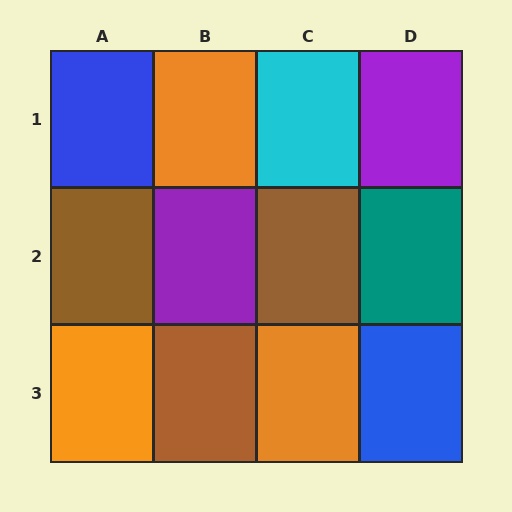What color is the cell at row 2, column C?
Brown.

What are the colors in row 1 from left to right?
Blue, orange, cyan, purple.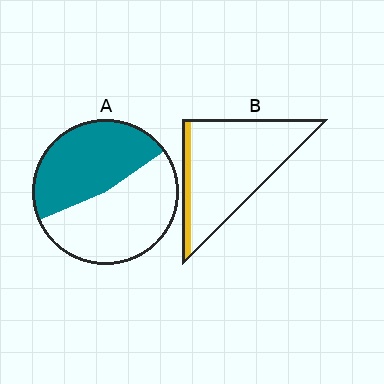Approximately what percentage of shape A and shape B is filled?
A is approximately 45% and B is approximately 10%.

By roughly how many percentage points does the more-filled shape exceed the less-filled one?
By roughly 35 percentage points (A over B).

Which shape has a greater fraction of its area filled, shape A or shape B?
Shape A.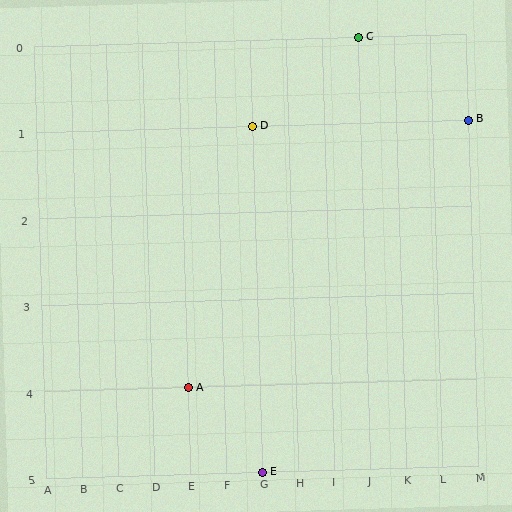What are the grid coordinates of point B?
Point B is at grid coordinates (M, 1).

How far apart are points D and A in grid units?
Points D and A are 2 columns and 3 rows apart (about 3.6 grid units diagonally).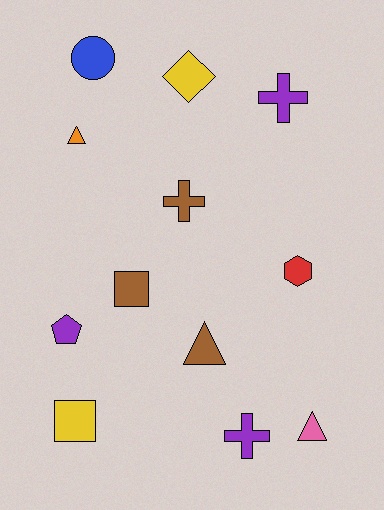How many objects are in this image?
There are 12 objects.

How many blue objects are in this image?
There is 1 blue object.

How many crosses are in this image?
There are 3 crosses.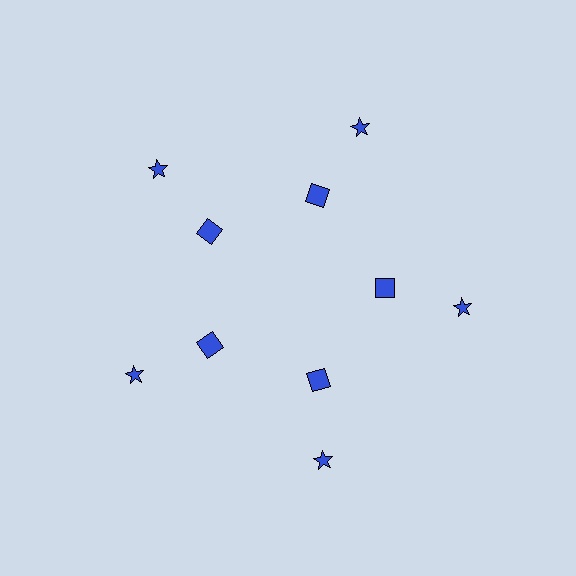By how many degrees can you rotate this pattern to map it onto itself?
The pattern maps onto itself every 72 degrees of rotation.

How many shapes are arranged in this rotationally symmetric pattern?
There are 10 shapes, arranged in 5 groups of 2.